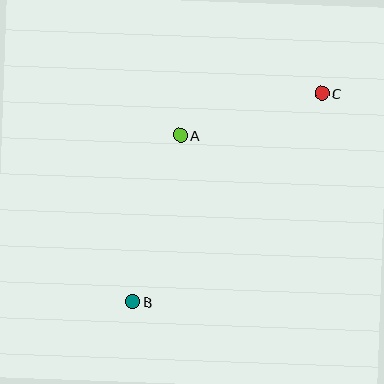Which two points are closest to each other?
Points A and C are closest to each other.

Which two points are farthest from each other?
Points B and C are farthest from each other.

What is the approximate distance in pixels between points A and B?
The distance between A and B is approximately 173 pixels.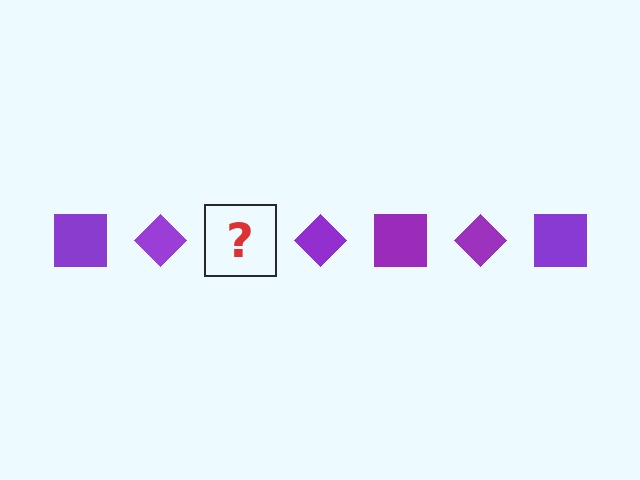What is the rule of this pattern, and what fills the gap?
The rule is that the pattern cycles through square, diamond shapes in purple. The gap should be filled with a purple square.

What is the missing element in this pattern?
The missing element is a purple square.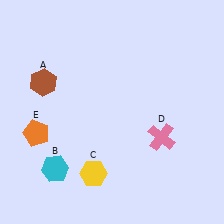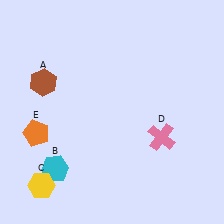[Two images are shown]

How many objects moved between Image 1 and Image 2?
1 object moved between the two images.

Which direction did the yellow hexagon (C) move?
The yellow hexagon (C) moved left.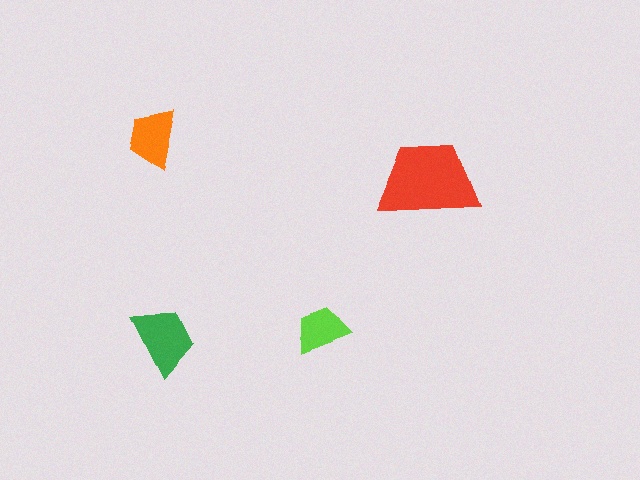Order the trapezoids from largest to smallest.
the red one, the green one, the orange one, the lime one.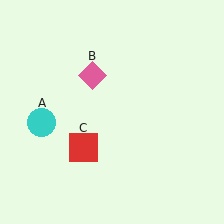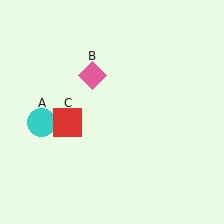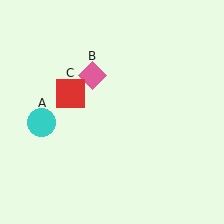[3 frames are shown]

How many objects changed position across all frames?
1 object changed position: red square (object C).